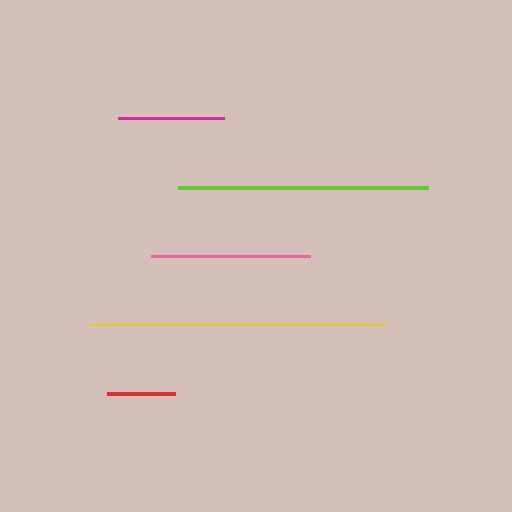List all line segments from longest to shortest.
From longest to shortest: yellow, lime, pink, magenta, red.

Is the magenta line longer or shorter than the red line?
The magenta line is longer than the red line.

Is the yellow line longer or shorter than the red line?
The yellow line is longer than the red line.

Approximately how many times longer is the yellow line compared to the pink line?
The yellow line is approximately 1.9 times the length of the pink line.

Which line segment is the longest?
The yellow line is the longest at approximately 297 pixels.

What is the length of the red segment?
The red segment is approximately 68 pixels long.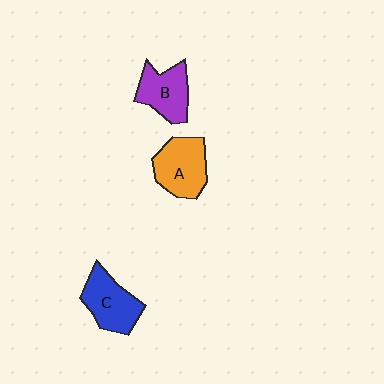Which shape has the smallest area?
Shape B (purple).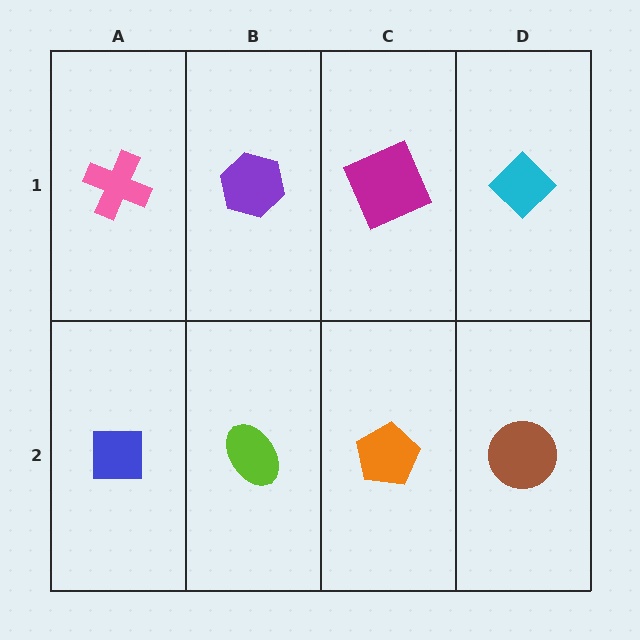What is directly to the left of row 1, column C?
A purple hexagon.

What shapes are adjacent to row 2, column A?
A pink cross (row 1, column A), a lime ellipse (row 2, column B).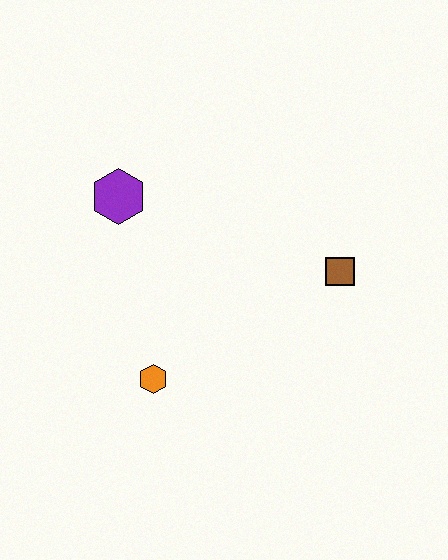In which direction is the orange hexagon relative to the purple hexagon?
The orange hexagon is below the purple hexagon.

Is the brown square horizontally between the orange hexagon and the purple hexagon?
No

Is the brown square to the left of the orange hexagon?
No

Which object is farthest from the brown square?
The purple hexagon is farthest from the brown square.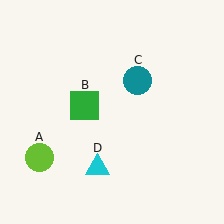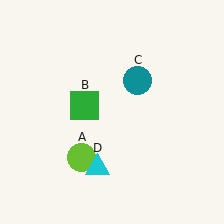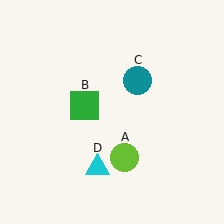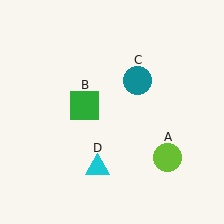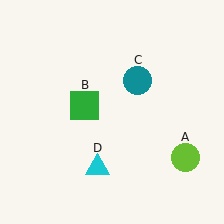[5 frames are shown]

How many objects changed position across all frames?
1 object changed position: lime circle (object A).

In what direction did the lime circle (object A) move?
The lime circle (object A) moved right.